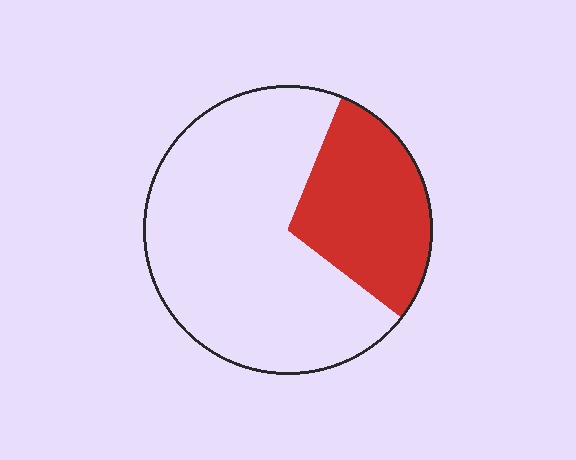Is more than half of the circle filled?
No.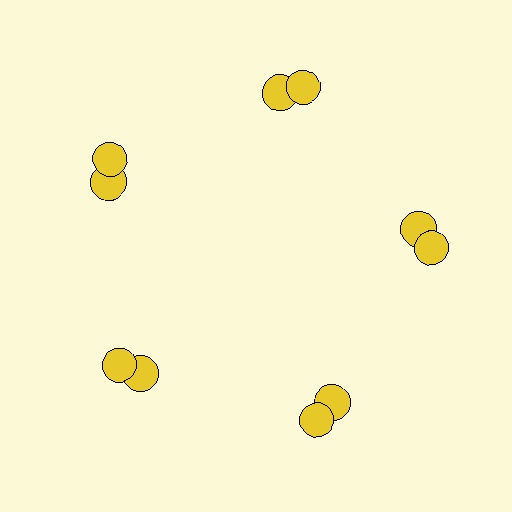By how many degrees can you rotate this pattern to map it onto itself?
The pattern maps onto itself every 72 degrees of rotation.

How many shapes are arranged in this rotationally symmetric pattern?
There are 10 shapes, arranged in 5 groups of 2.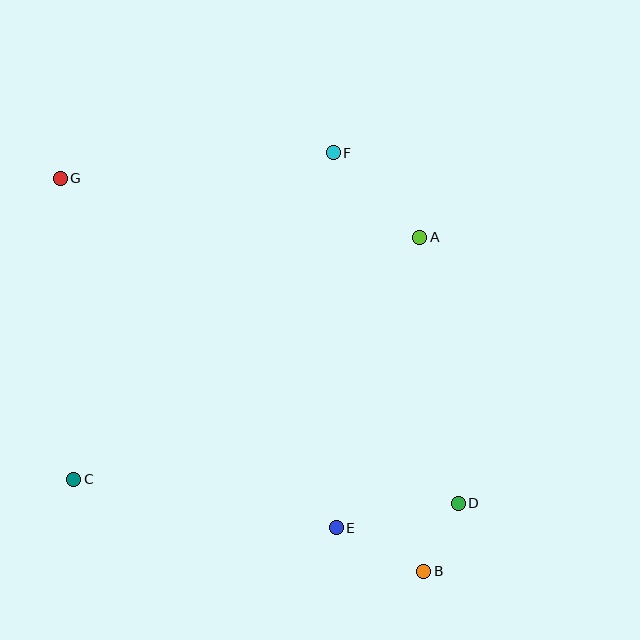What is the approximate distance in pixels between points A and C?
The distance between A and C is approximately 423 pixels.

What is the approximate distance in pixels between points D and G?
The distance between D and G is approximately 514 pixels.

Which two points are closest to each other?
Points B and D are closest to each other.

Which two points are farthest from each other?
Points B and G are farthest from each other.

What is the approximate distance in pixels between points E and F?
The distance between E and F is approximately 375 pixels.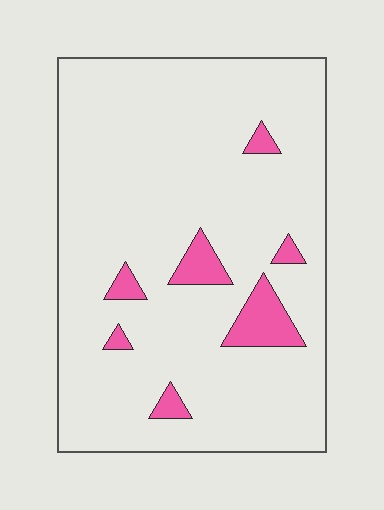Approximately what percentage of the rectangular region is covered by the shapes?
Approximately 10%.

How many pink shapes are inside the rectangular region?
7.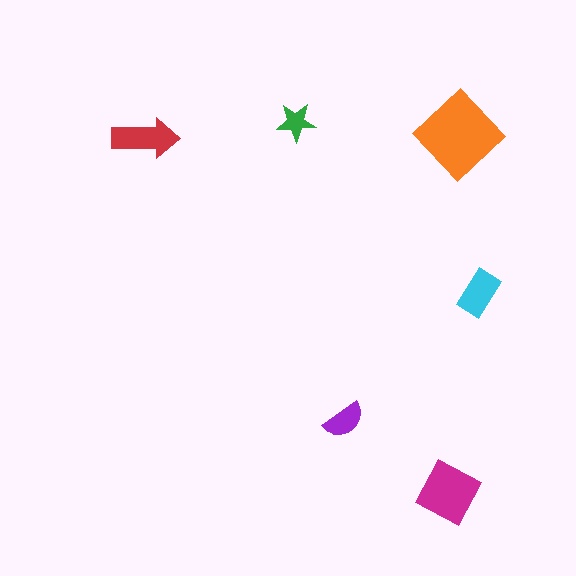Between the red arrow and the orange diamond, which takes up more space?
The orange diamond.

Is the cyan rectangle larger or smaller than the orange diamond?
Smaller.